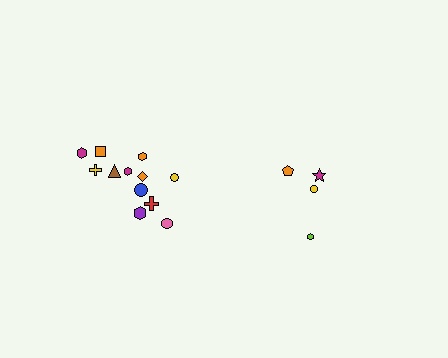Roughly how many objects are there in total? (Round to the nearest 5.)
Roughly 15 objects in total.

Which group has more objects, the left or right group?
The left group.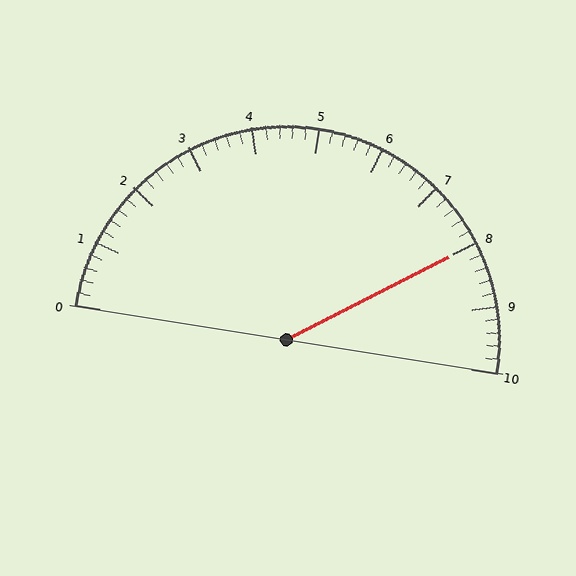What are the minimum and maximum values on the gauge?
The gauge ranges from 0 to 10.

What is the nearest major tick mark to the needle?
The nearest major tick mark is 8.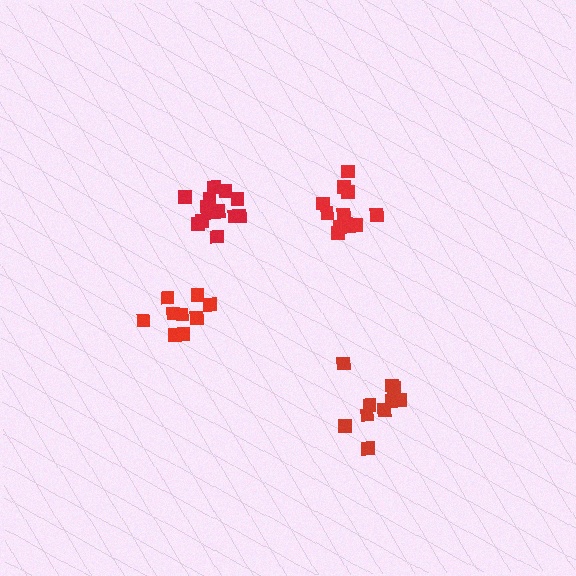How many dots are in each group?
Group 1: 13 dots, Group 2: 9 dots, Group 3: 12 dots, Group 4: 10 dots (44 total).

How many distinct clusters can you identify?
There are 4 distinct clusters.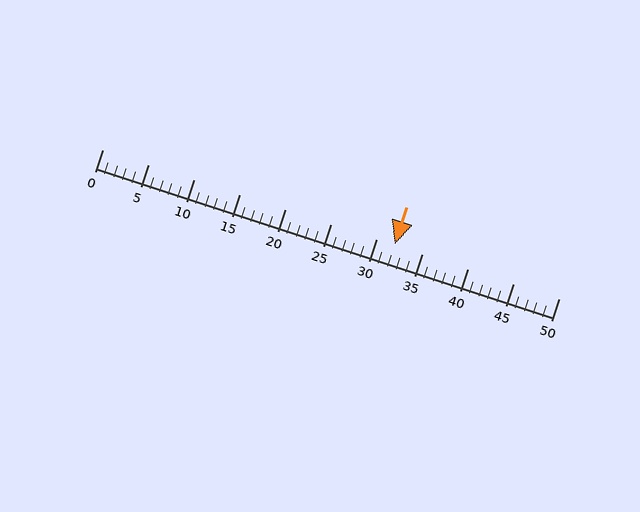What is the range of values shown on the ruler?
The ruler shows values from 0 to 50.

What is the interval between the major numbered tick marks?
The major tick marks are spaced 5 units apart.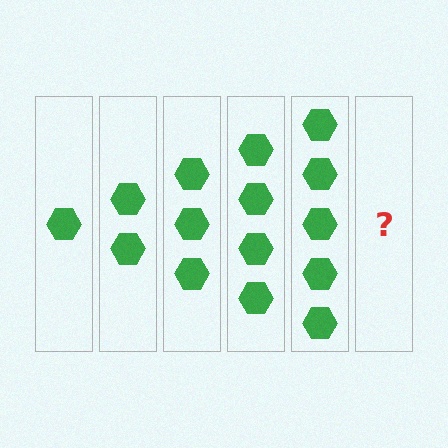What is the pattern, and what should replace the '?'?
The pattern is that each step adds one more hexagon. The '?' should be 6 hexagons.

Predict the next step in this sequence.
The next step is 6 hexagons.